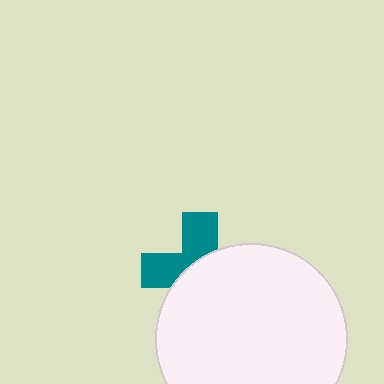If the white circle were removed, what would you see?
You would see the complete teal cross.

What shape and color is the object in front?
The object in front is a white circle.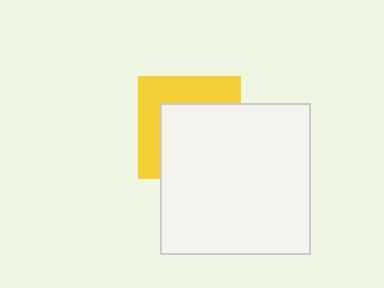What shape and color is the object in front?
The object in front is a white square.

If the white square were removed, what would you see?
You would see the complete yellow square.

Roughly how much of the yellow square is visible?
A small part of it is visible (roughly 42%).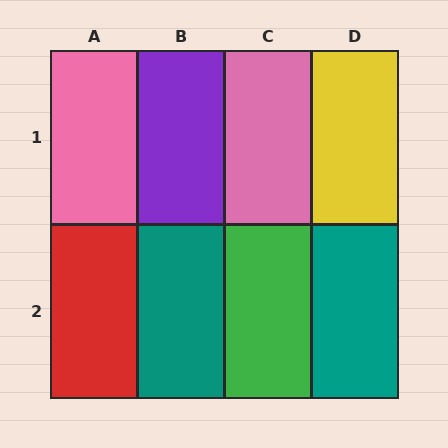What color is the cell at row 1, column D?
Yellow.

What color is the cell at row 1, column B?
Purple.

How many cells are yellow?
1 cell is yellow.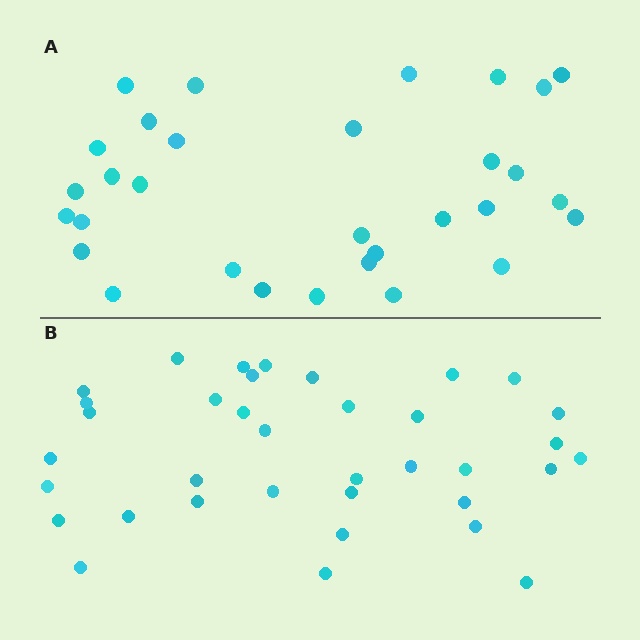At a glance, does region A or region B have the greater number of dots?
Region B (the bottom region) has more dots.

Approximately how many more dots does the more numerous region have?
Region B has about 5 more dots than region A.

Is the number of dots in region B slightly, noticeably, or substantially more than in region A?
Region B has only slightly more — the two regions are fairly close. The ratio is roughly 1.2 to 1.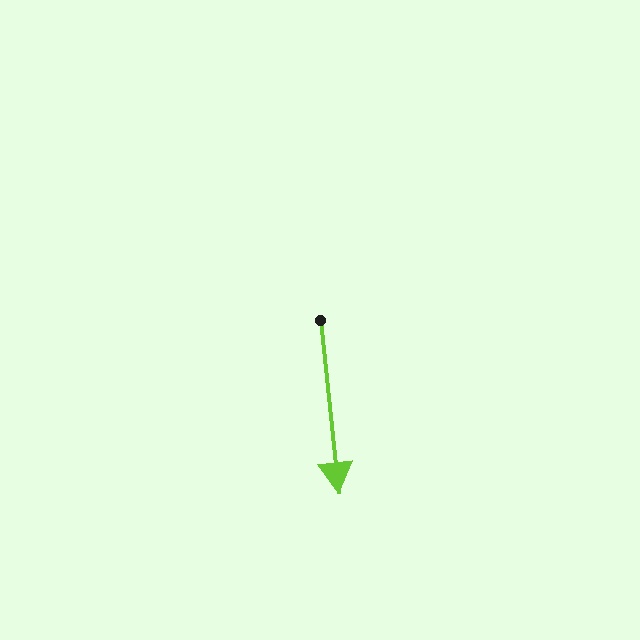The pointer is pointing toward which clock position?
Roughly 6 o'clock.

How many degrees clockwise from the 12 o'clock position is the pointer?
Approximately 174 degrees.